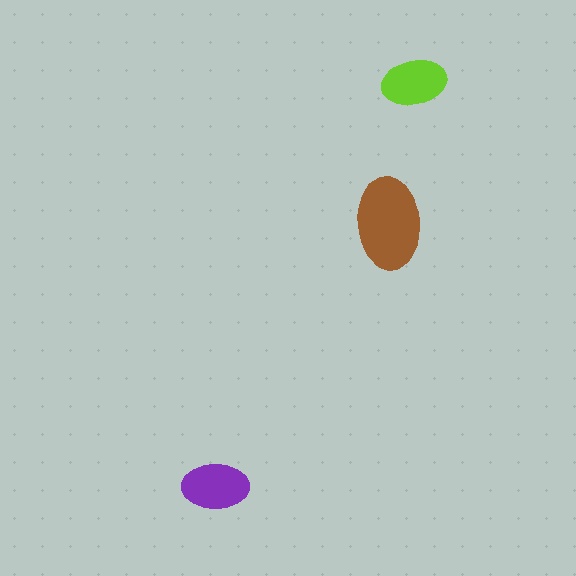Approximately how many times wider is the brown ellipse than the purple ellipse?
About 1.5 times wider.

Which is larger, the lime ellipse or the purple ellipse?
The purple one.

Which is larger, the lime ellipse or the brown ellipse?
The brown one.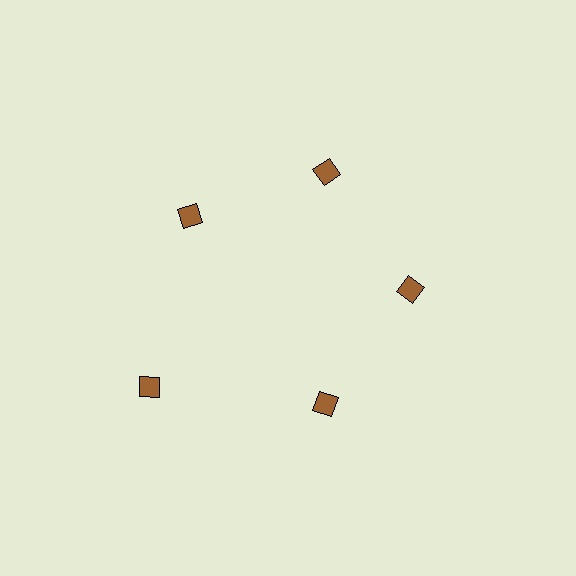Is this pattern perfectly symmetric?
No. The 5 brown diamonds are arranged in a ring, but one element near the 8 o'clock position is pushed outward from the center, breaking the 5-fold rotational symmetry.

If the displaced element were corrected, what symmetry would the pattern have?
It would have 5-fold rotational symmetry — the pattern would map onto itself every 72 degrees.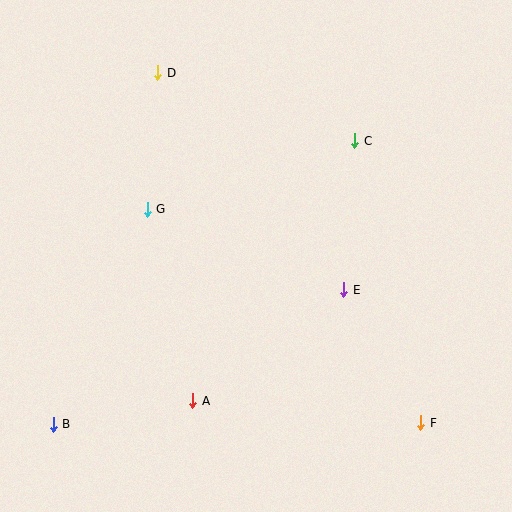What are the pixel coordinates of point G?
Point G is at (147, 209).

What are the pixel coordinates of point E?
Point E is at (344, 290).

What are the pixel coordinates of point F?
Point F is at (421, 423).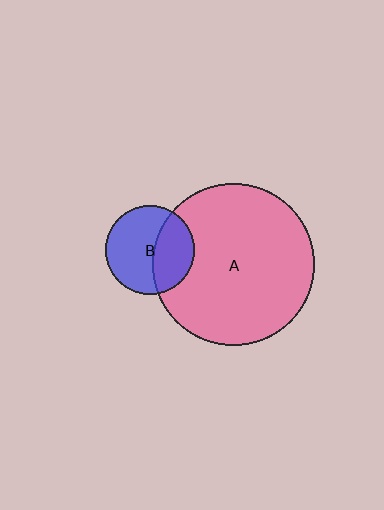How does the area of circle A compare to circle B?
Approximately 3.3 times.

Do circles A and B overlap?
Yes.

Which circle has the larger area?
Circle A (pink).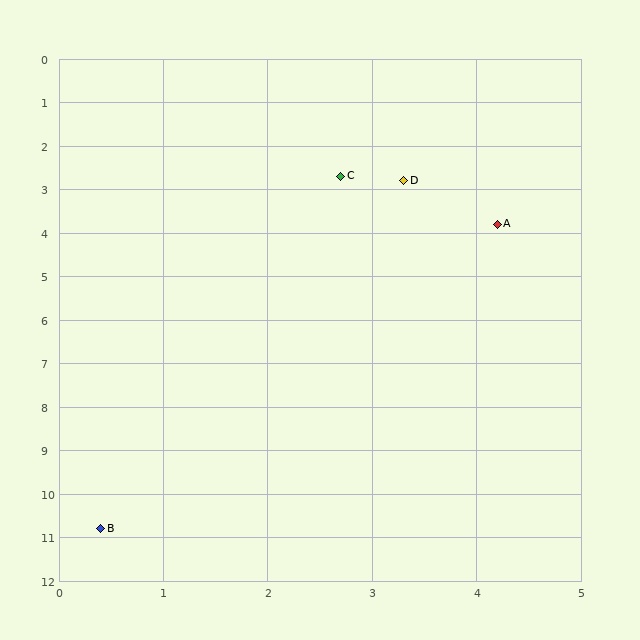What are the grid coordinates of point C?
Point C is at approximately (2.7, 2.7).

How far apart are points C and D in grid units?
Points C and D are about 0.6 grid units apart.